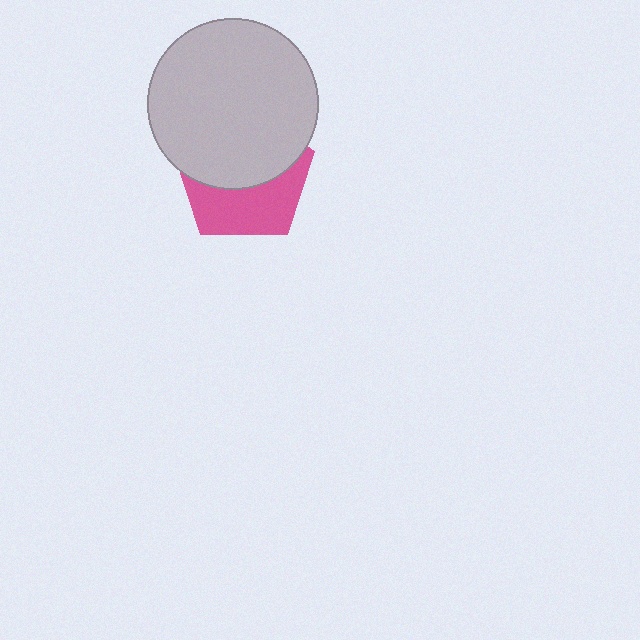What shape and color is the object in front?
The object in front is a light gray circle.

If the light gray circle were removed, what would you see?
You would see the complete pink pentagon.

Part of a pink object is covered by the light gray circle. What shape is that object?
It is a pentagon.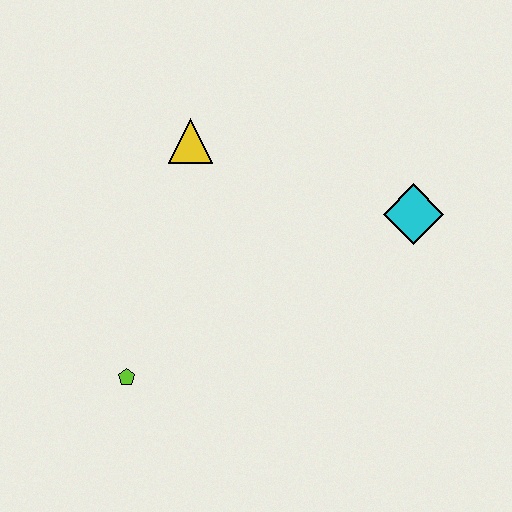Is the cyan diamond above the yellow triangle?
No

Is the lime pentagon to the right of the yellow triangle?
No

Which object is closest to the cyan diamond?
The yellow triangle is closest to the cyan diamond.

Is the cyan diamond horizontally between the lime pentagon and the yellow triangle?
No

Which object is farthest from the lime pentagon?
The cyan diamond is farthest from the lime pentagon.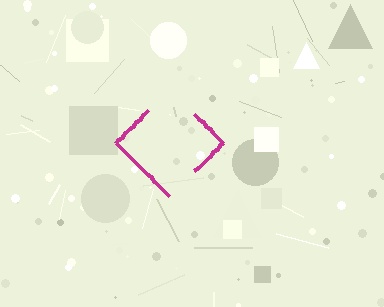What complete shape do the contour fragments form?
The contour fragments form a diamond.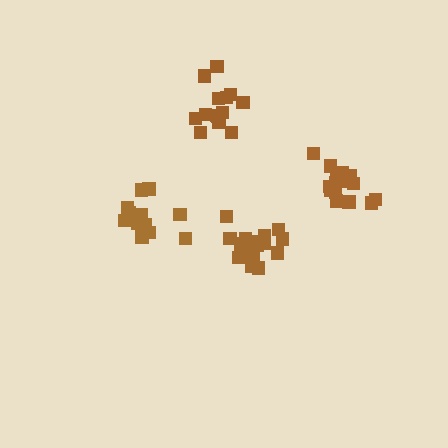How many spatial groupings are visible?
There are 4 spatial groupings.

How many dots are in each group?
Group 1: 13 dots, Group 2: 16 dots, Group 3: 18 dots, Group 4: 14 dots (61 total).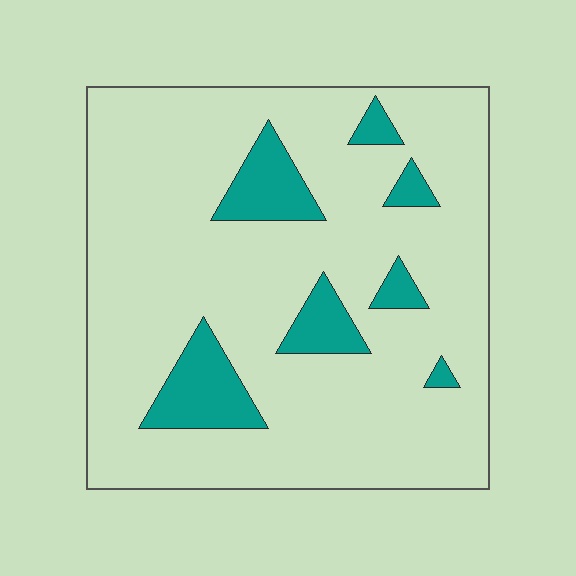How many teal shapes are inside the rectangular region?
7.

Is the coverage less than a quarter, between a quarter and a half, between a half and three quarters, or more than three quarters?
Less than a quarter.